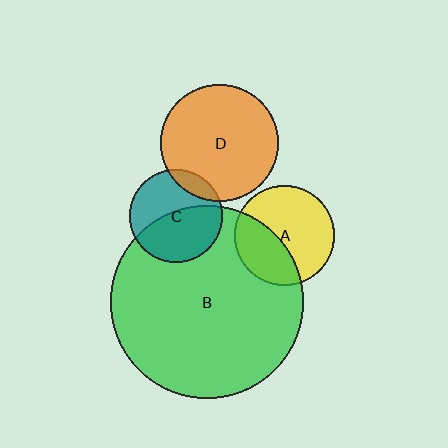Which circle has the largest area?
Circle B (green).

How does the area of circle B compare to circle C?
Approximately 4.3 times.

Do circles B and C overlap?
Yes.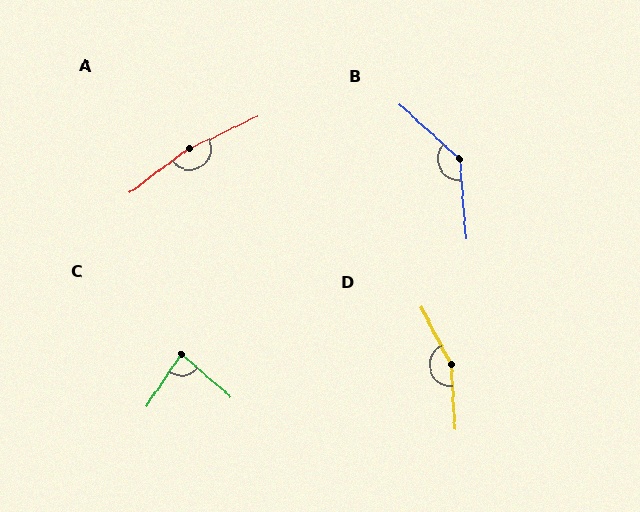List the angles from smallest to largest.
C (83°), B (137°), D (156°), A (168°).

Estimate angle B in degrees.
Approximately 137 degrees.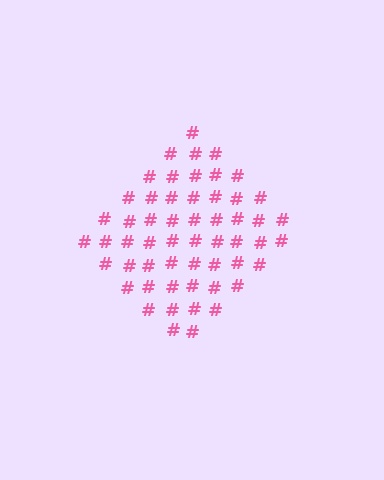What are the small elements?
The small elements are hash symbols.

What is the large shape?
The large shape is a diamond.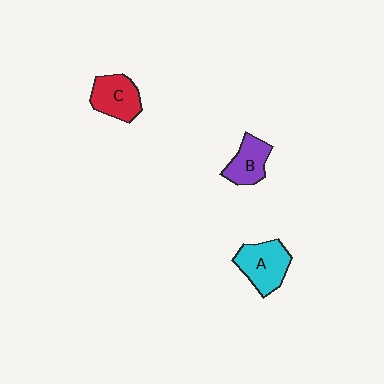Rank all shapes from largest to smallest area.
From largest to smallest: A (cyan), C (red), B (purple).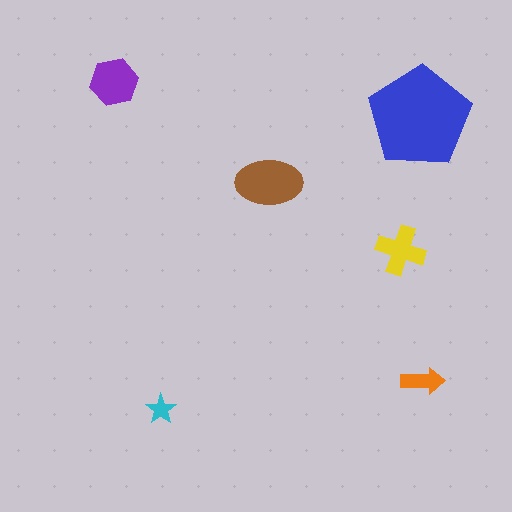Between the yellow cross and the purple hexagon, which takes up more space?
The purple hexagon.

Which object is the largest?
The blue pentagon.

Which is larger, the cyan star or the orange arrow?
The orange arrow.